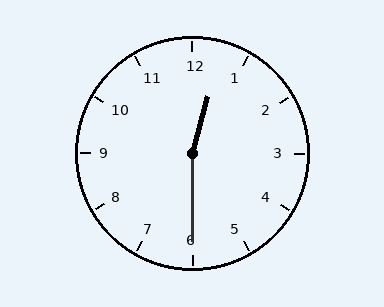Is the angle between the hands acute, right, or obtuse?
It is obtuse.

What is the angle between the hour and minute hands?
Approximately 165 degrees.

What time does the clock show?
12:30.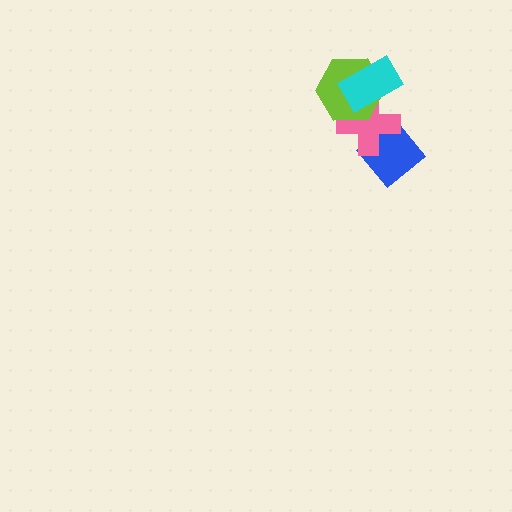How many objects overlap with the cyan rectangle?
2 objects overlap with the cyan rectangle.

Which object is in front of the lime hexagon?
The cyan rectangle is in front of the lime hexagon.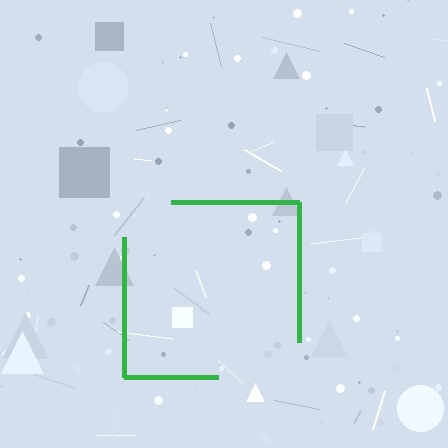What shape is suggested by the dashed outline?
The dashed outline suggests a square.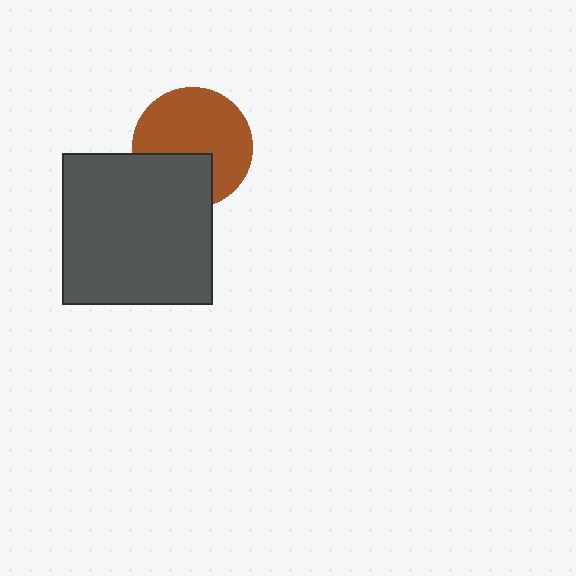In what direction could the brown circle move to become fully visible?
The brown circle could move up. That would shift it out from behind the dark gray square entirely.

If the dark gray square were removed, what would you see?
You would see the complete brown circle.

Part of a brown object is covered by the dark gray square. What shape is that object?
It is a circle.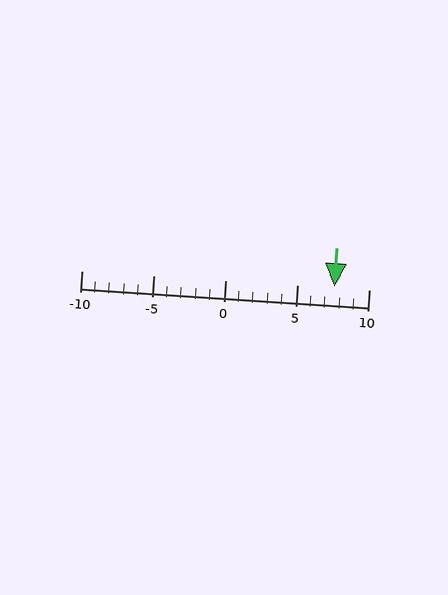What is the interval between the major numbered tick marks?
The major tick marks are spaced 5 units apart.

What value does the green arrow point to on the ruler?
The green arrow points to approximately 8.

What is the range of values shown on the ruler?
The ruler shows values from -10 to 10.